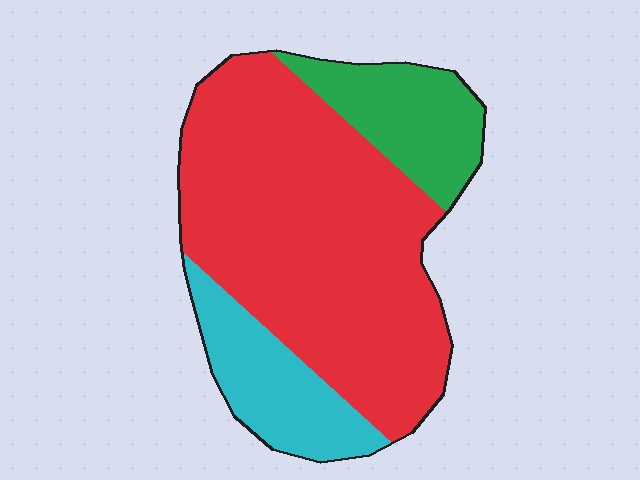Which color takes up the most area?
Red, at roughly 65%.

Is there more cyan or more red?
Red.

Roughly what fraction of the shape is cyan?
Cyan takes up less than a quarter of the shape.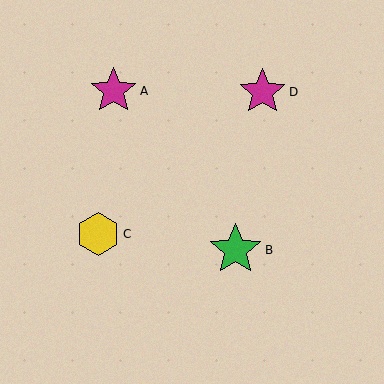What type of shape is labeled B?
Shape B is a green star.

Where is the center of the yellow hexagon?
The center of the yellow hexagon is at (98, 234).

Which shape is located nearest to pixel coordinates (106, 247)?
The yellow hexagon (labeled C) at (98, 234) is nearest to that location.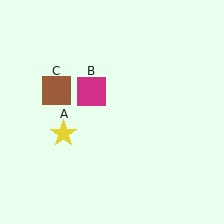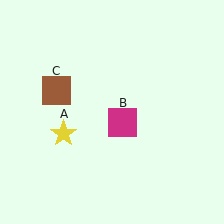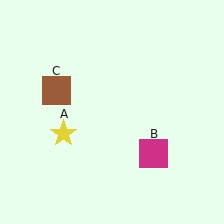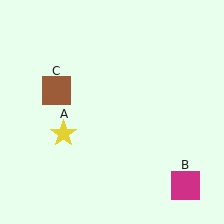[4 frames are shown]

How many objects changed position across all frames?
1 object changed position: magenta square (object B).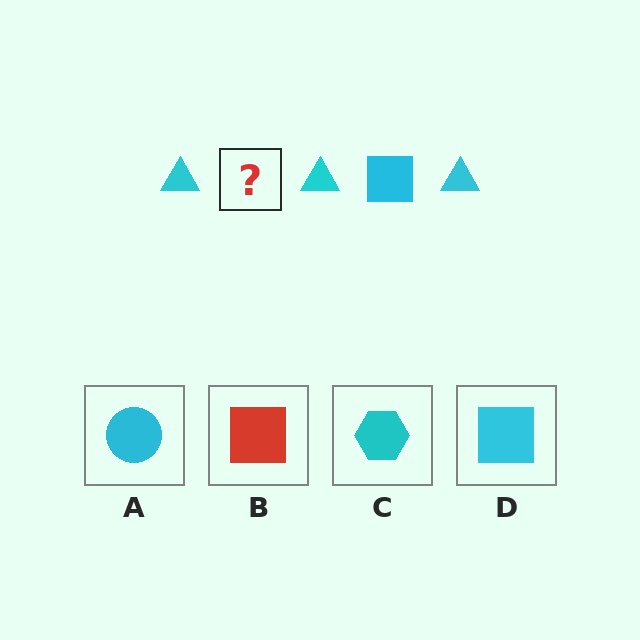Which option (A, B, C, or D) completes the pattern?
D.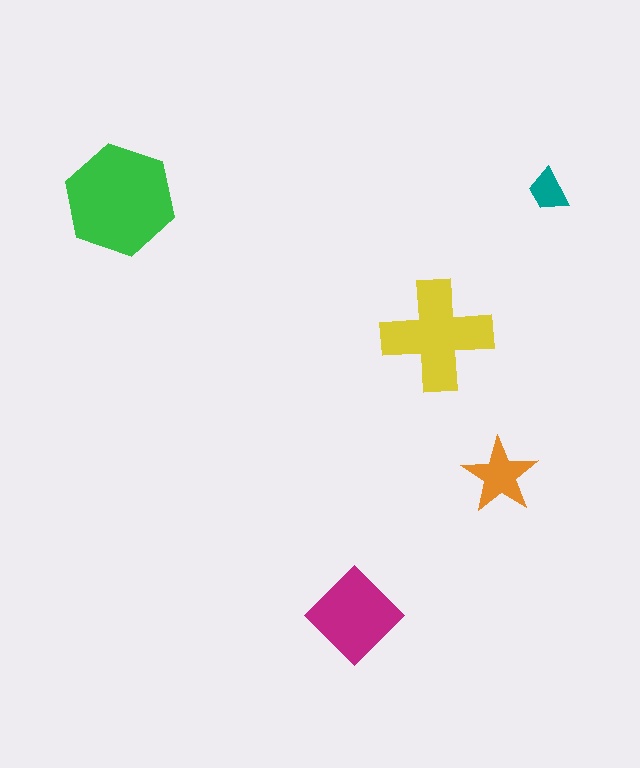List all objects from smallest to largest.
The teal trapezoid, the orange star, the magenta diamond, the yellow cross, the green hexagon.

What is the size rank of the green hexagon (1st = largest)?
1st.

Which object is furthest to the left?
The green hexagon is leftmost.